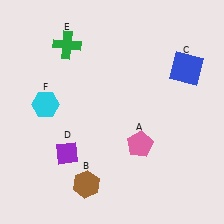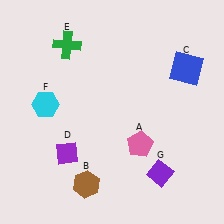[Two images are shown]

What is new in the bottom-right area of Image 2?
A purple diamond (G) was added in the bottom-right area of Image 2.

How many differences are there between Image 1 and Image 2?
There is 1 difference between the two images.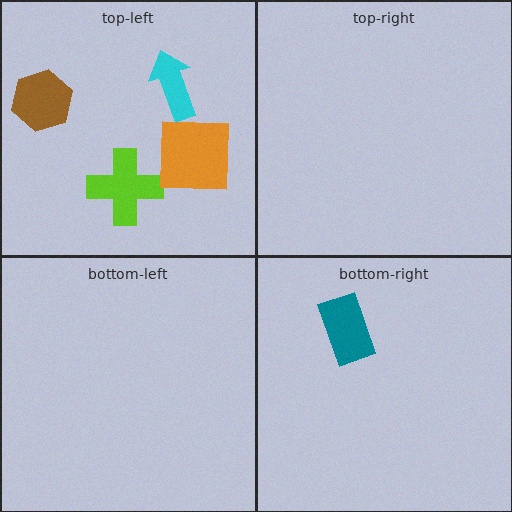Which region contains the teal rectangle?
The bottom-right region.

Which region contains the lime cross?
The top-left region.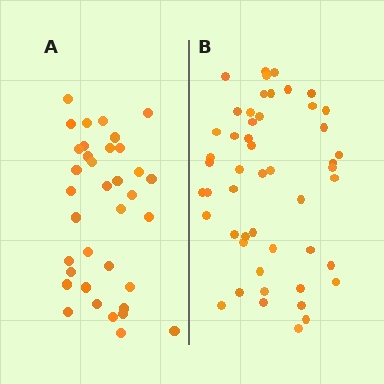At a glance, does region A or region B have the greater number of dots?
Region B (the right region) has more dots.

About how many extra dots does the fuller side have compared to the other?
Region B has approximately 15 more dots than region A.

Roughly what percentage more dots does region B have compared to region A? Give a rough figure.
About 40% more.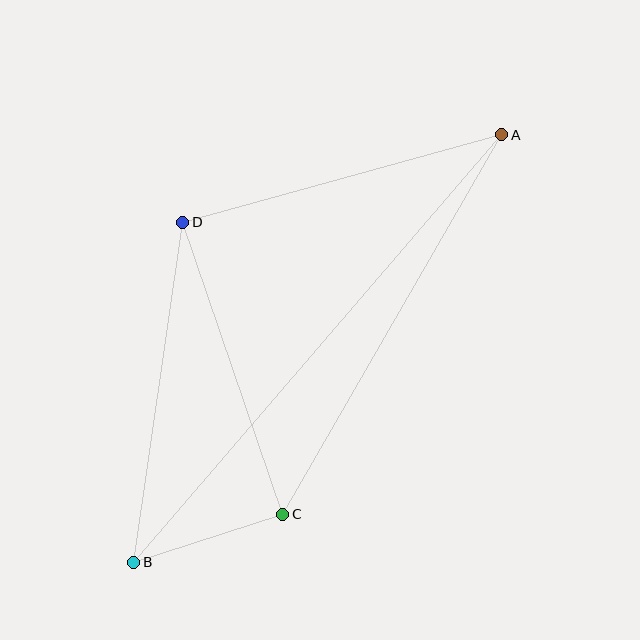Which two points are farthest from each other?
Points A and B are farthest from each other.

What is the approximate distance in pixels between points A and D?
The distance between A and D is approximately 331 pixels.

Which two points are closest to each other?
Points B and C are closest to each other.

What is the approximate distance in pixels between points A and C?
The distance between A and C is approximately 439 pixels.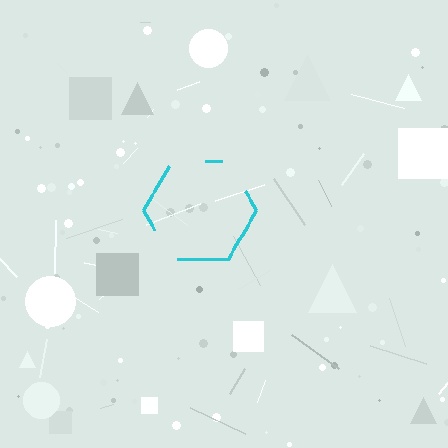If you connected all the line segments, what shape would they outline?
They would outline a hexagon.